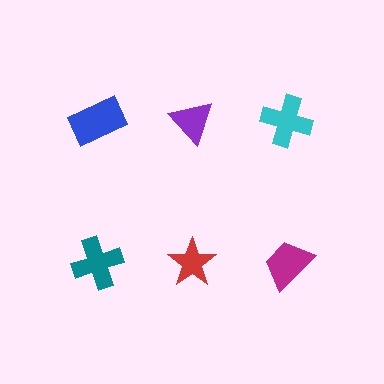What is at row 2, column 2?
A red star.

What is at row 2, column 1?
A teal cross.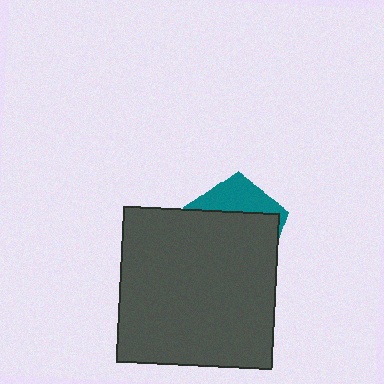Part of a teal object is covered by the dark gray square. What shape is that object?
It is a pentagon.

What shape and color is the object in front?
The object in front is a dark gray square.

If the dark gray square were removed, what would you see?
You would see the complete teal pentagon.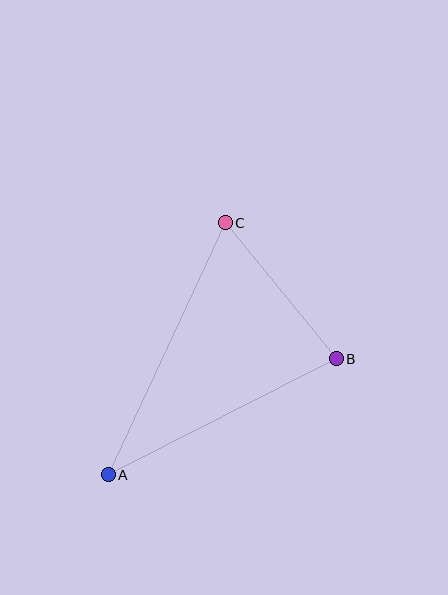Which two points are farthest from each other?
Points A and C are farthest from each other.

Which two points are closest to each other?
Points B and C are closest to each other.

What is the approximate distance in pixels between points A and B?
The distance between A and B is approximately 256 pixels.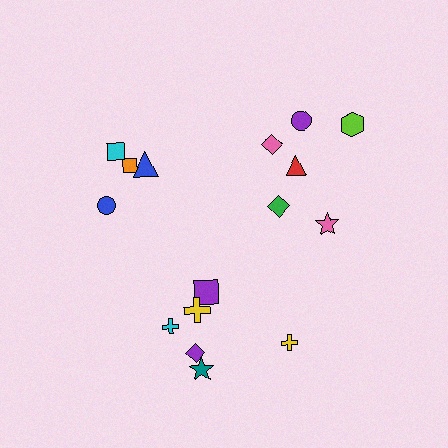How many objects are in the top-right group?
There are 6 objects.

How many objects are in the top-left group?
There are 4 objects.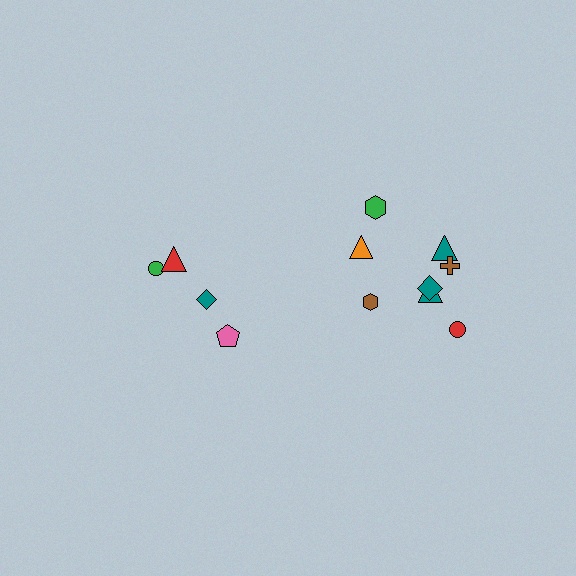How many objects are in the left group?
There are 4 objects.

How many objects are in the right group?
There are 8 objects.